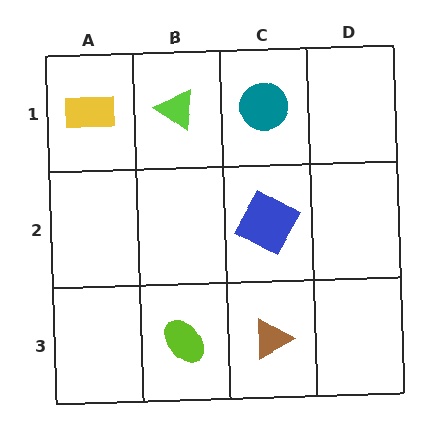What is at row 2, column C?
A blue square.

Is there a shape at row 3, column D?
No, that cell is empty.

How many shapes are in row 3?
2 shapes.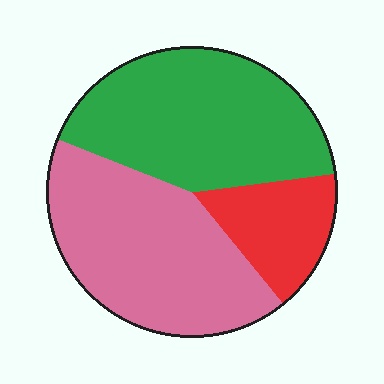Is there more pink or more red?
Pink.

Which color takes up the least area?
Red, at roughly 15%.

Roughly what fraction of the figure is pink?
Pink takes up between a quarter and a half of the figure.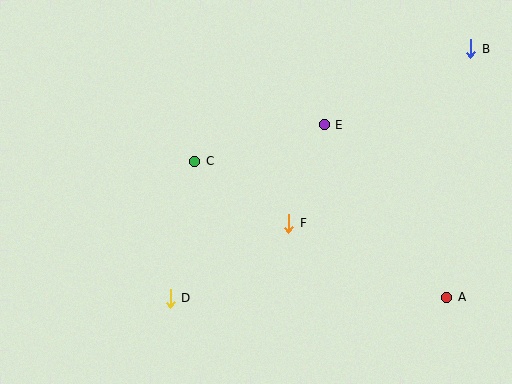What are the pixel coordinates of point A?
Point A is at (447, 297).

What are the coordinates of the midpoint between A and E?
The midpoint between A and E is at (386, 211).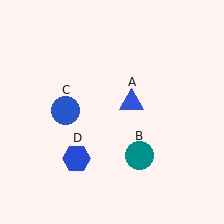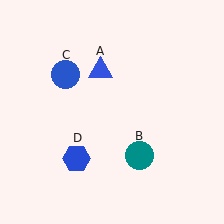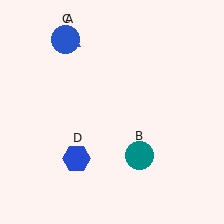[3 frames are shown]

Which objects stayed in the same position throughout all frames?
Teal circle (object B) and blue hexagon (object D) remained stationary.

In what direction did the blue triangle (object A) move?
The blue triangle (object A) moved up and to the left.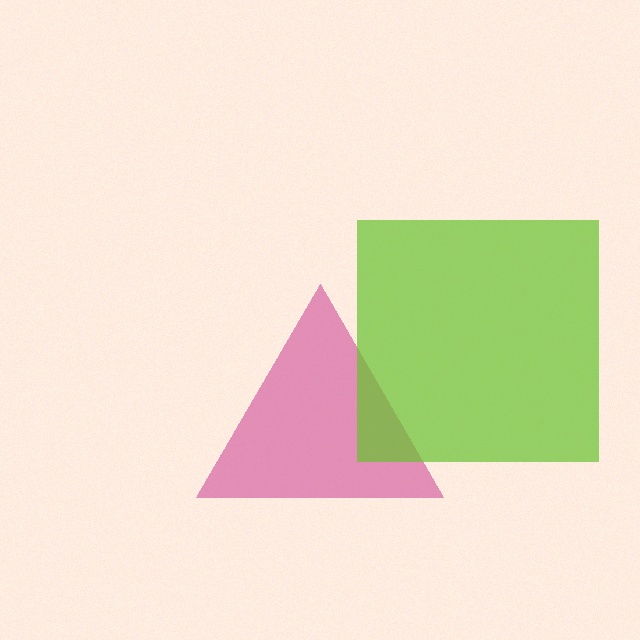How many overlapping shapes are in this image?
There are 2 overlapping shapes in the image.